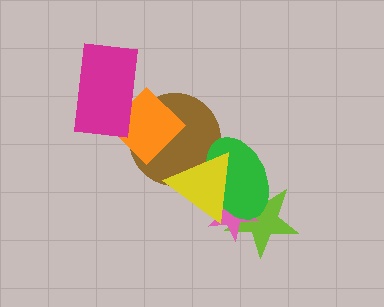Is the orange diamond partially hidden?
Yes, it is partially covered by another shape.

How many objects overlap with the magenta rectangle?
1 object overlaps with the magenta rectangle.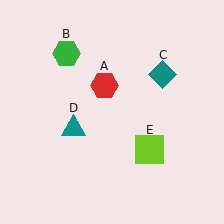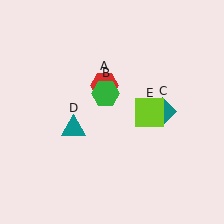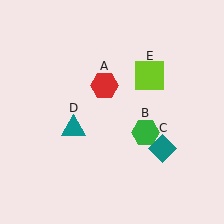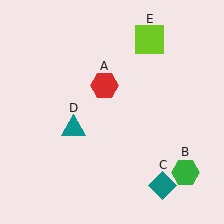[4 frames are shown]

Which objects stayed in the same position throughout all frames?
Red hexagon (object A) and teal triangle (object D) remained stationary.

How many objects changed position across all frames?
3 objects changed position: green hexagon (object B), teal diamond (object C), lime square (object E).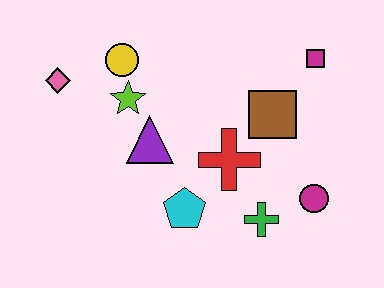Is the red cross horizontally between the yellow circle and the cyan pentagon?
No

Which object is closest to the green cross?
The magenta circle is closest to the green cross.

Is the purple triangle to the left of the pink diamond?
No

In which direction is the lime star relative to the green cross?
The lime star is to the left of the green cross.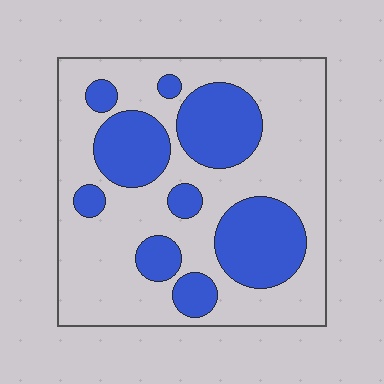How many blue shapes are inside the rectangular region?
9.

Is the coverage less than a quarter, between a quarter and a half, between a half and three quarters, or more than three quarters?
Between a quarter and a half.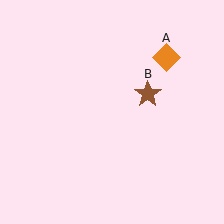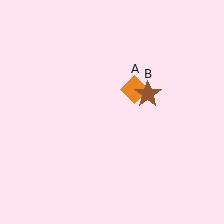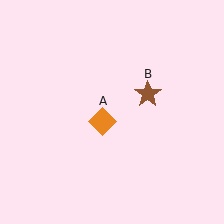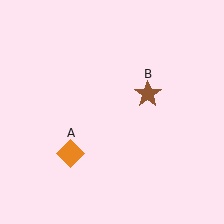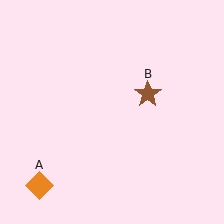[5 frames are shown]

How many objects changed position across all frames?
1 object changed position: orange diamond (object A).